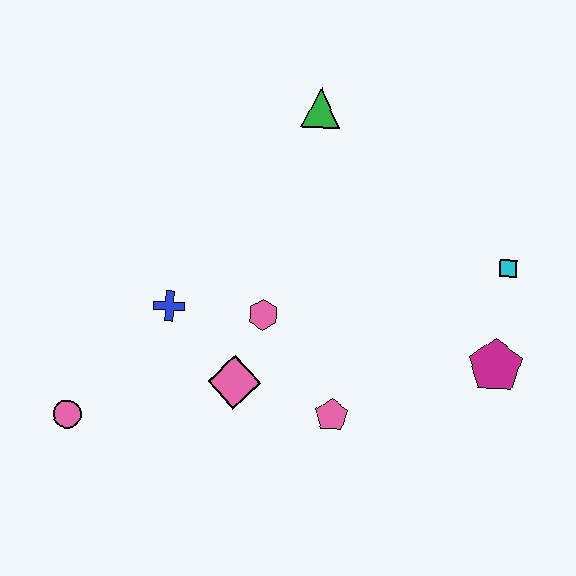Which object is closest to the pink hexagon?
The pink diamond is closest to the pink hexagon.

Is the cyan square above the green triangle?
No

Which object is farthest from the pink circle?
The cyan square is farthest from the pink circle.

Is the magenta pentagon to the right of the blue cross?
Yes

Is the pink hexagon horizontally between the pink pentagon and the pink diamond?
Yes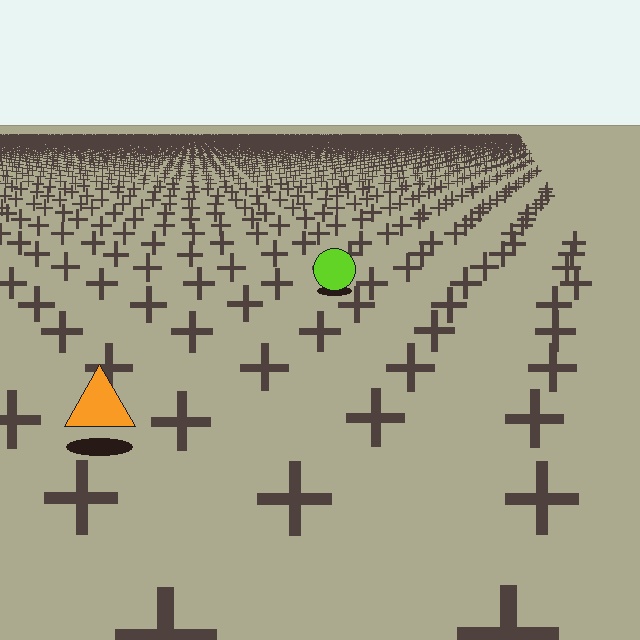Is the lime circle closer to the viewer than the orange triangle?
No. The orange triangle is closer — you can tell from the texture gradient: the ground texture is coarser near it.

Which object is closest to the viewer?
The orange triangle is closest. The texture marks near it are larger and more spread out.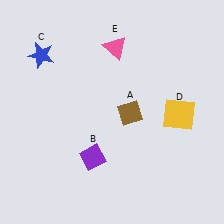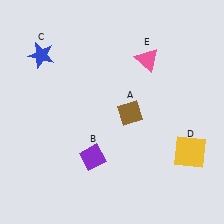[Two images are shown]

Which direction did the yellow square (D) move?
The yellow square (D) moved down.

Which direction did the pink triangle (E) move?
The pink triangle (E) moved right.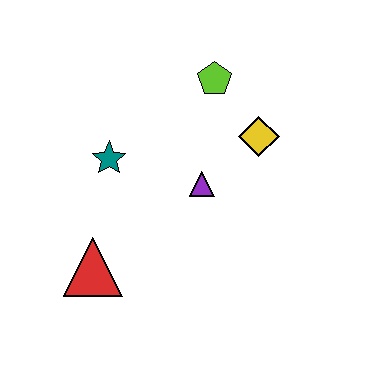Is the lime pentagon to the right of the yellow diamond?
No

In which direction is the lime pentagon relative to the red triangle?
The lime pentagon is above the red triangle.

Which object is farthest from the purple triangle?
The red triangle is farthest from the purple triangle.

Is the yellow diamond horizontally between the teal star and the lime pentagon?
No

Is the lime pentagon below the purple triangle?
No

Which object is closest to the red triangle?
The teal star is closest to the red triangle.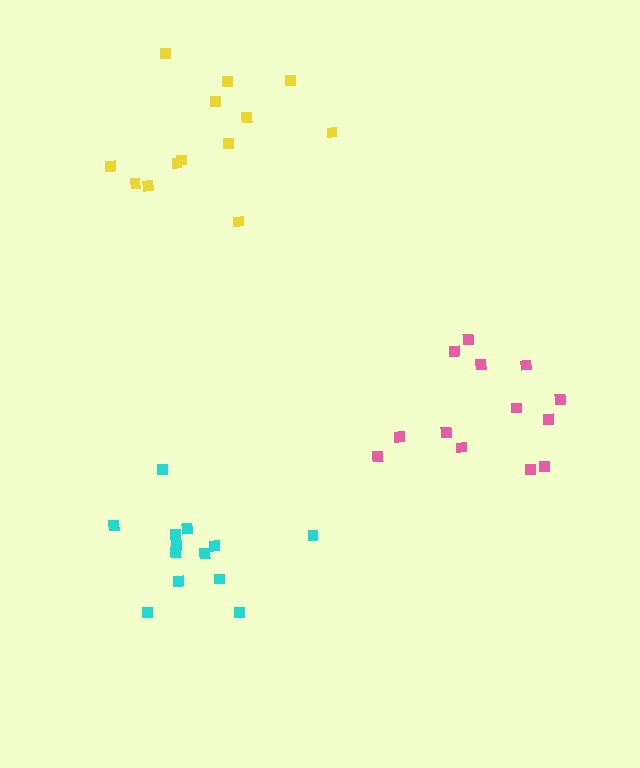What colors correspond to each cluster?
The clusters are colored: cyan, pink, yellow.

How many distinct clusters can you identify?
There are 3 distinct clusters.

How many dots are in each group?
Group 1: 13 dots, Group 2: 13 dots, Group 3: 13 dots (39 total).